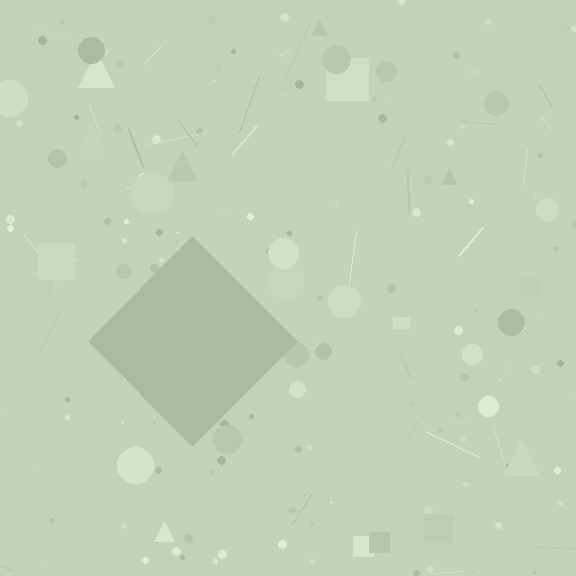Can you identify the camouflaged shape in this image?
The camouflaged shape is a diamond.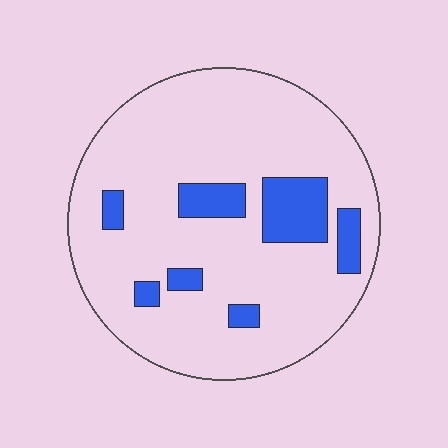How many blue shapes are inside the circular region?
7.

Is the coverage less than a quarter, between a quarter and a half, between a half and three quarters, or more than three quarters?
Less than a quarter.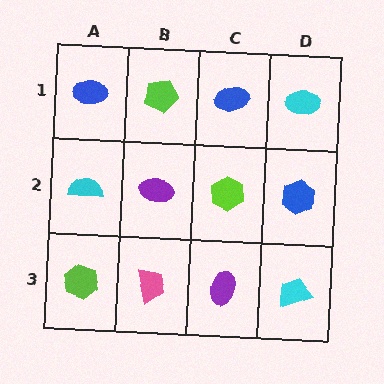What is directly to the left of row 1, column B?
A blue ellipse.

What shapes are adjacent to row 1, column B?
A purple ellipse (row 2, column B), a blue ellipse (row 1, column A), a blue ellipse (row 1, column C).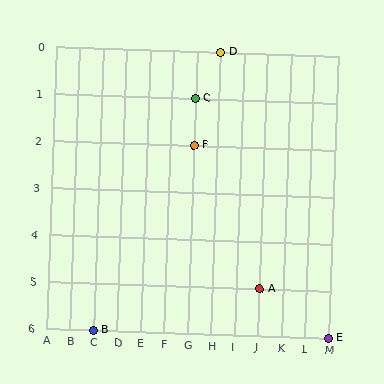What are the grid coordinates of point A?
Point A is at grid coordinates (J, 5).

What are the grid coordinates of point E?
Point E is at grid coordinates (M, 6).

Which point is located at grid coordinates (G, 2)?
Point F is at (G, 2).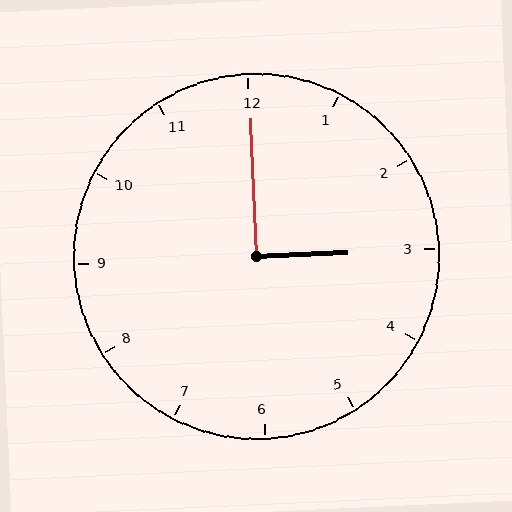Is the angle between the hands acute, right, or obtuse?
It is right.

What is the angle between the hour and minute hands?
Approximately 90 degrees.